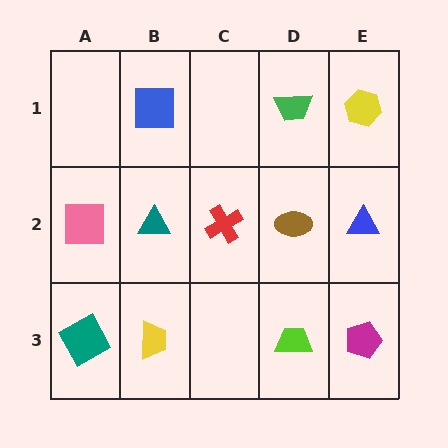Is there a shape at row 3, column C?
No, that cell is empty.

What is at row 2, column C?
A red cross.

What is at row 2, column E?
A blue triangle.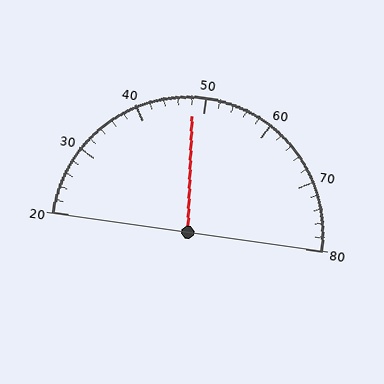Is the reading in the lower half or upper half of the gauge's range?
The reading is in the lower half of the range (20 to 80).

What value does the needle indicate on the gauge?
The needle indicates approximately 48.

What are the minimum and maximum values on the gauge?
The gauge ranges from 20 to 80.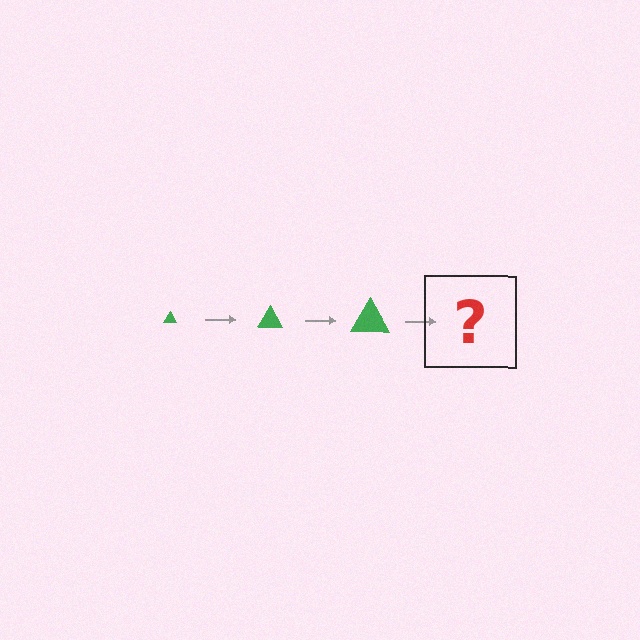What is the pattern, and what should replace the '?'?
The pattern is that the triangle gets progressively larger each step. The '?' should be a green triangle, larger than the previous one.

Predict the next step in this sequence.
The next step is a green triangle, larger than the previous one.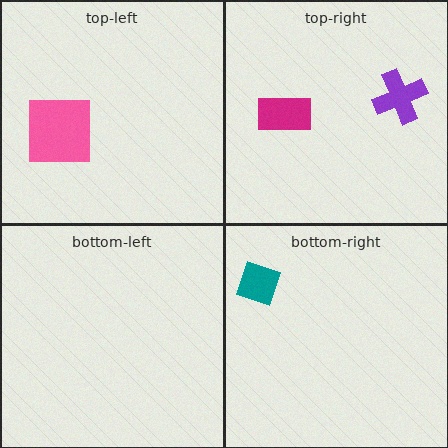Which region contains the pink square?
The top-left region.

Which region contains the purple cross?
The top-right region.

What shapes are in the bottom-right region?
The teal diamond.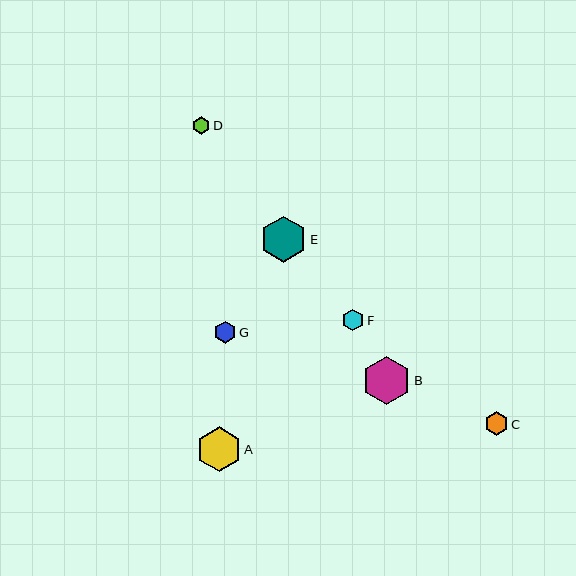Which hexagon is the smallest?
Hexagon D is the smallest with a size of approximately 17 pixels.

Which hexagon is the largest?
Hexagon B is the largest with a size of approximately 49 pixels.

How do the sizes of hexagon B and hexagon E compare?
Hexagon B and hexagon E are approximately the same size.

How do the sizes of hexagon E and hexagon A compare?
Hexagon E and hexagon A are approximately the same size.